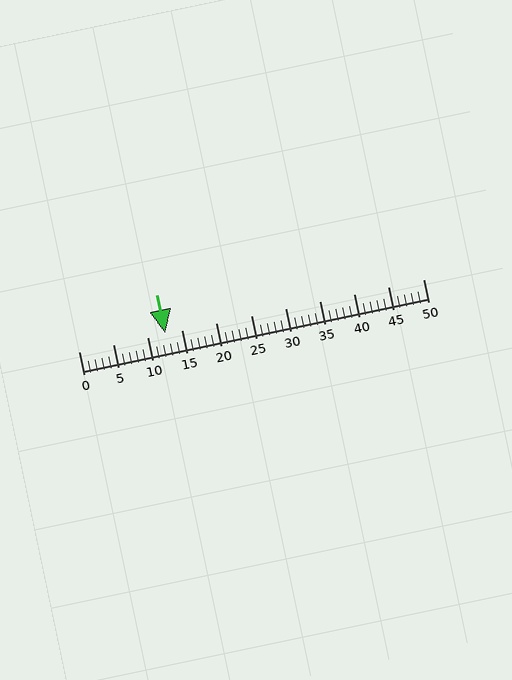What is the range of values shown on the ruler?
The ruler shows values from 0 to 50.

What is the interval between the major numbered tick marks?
The major tick marks are spaced 5 units apart.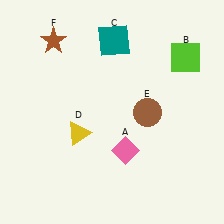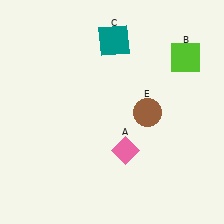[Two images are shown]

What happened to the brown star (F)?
The brown star (F) was removed in Image 2. It was in the top-left area of Image 1.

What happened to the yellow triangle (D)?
The yellow triangle (D) was removed in Image 2. It was in the bottom-left area of Image 1.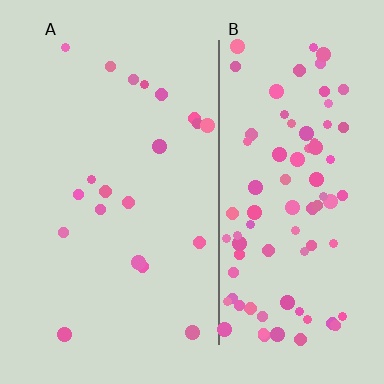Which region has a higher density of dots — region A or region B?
B (the right).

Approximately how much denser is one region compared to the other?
Approximately 4.5× — region B over region A.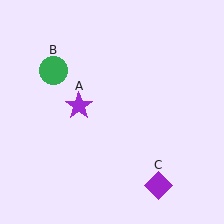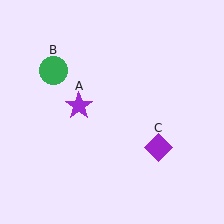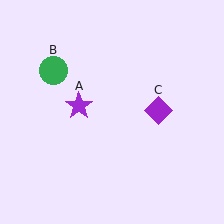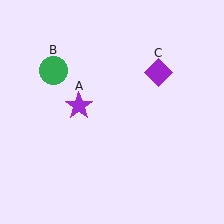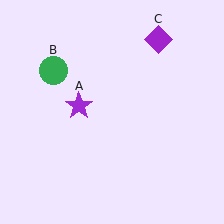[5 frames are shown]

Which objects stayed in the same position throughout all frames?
Purple star (object A) and green circle (object B) remained stationary.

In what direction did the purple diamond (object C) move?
The purple diamond (object C) moved up.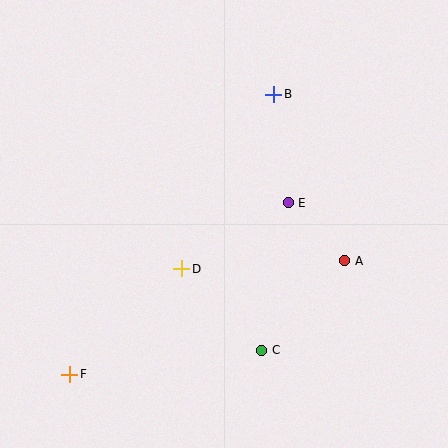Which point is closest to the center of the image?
Point D at (182, 269) is closest to the center.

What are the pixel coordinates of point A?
Point A is at (345, 261).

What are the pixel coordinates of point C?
Point C is at (262, 350).